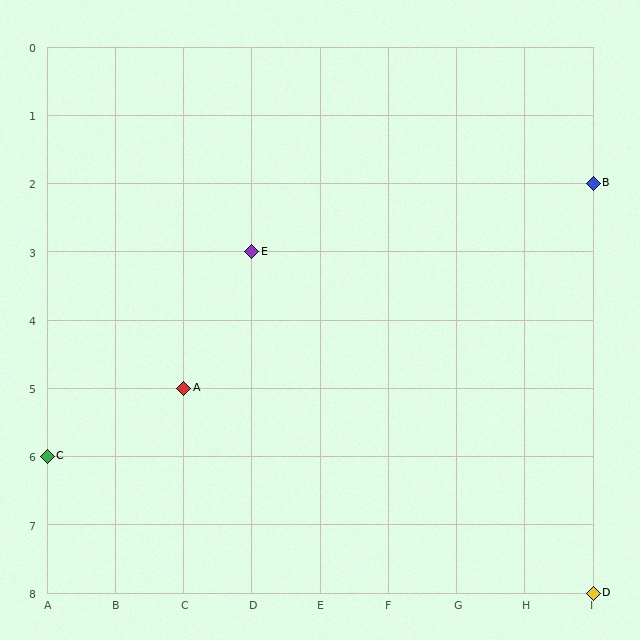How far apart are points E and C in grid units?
Points E and C are 3 columns and 3 rows apart (about 4.2 grid units diagonally).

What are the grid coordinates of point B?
Point B is at grid coordinates (I, 2).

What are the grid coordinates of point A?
Point A is at grid coordinates (C, 5).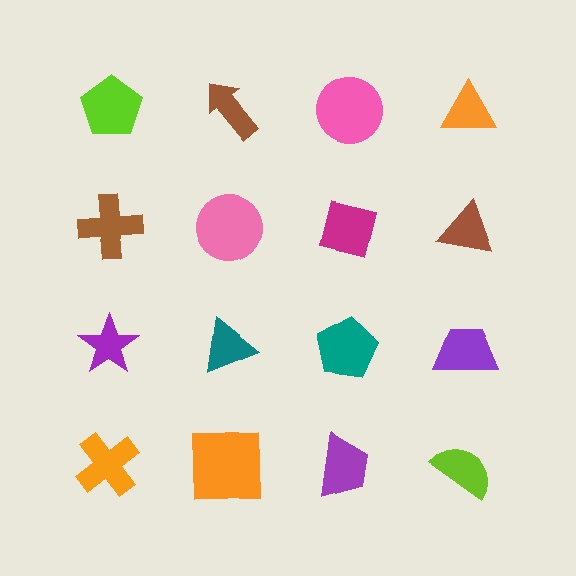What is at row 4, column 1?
An orange cross.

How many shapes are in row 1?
4 shapes.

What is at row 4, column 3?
A purple trapezoid.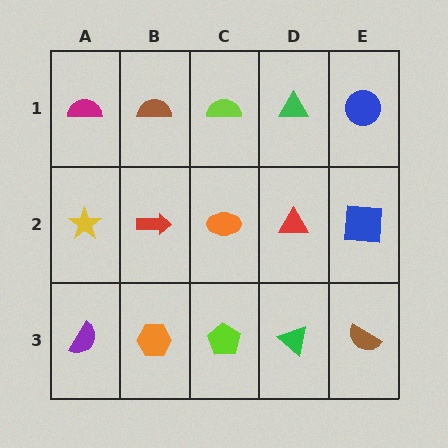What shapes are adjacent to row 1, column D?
A red triangle (row 2, column D), a lime semicircle (row 1, column C), a blue circle (row 1, column E).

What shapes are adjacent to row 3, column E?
A blue square (row 2, column E), a green triangle (row 3, column D).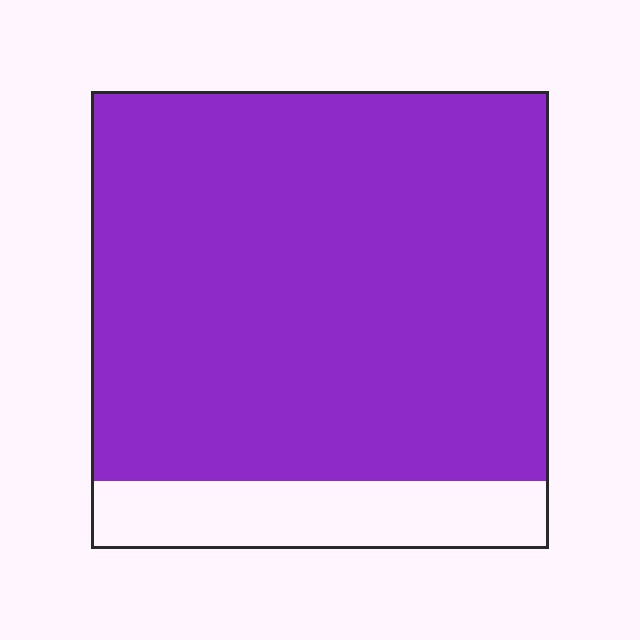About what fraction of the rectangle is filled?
About five sixths (5/6).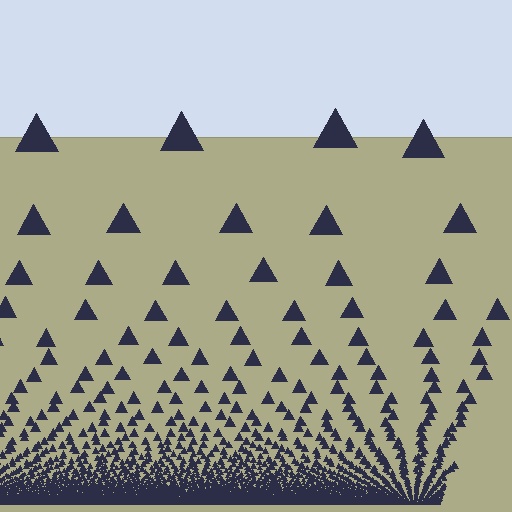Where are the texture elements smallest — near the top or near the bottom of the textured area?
Near the bottom.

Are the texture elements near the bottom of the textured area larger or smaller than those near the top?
Smaller. The gradient is inverted — elements near the bottom are smaller and denser.